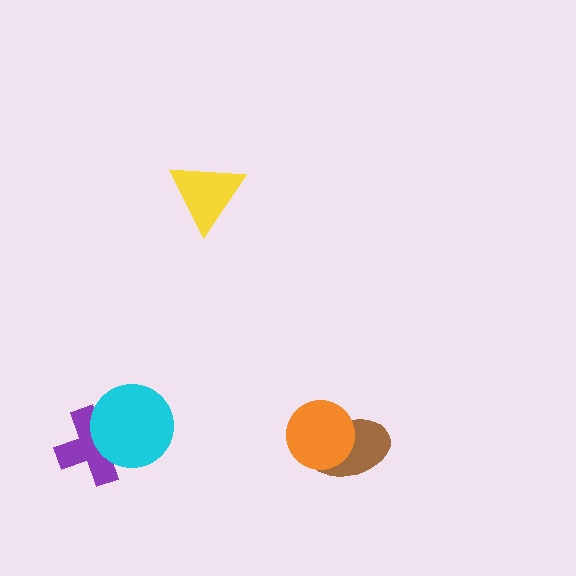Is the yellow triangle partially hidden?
No, no other shape covers it.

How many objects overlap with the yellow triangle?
0 objects overlap with the yellow triangle.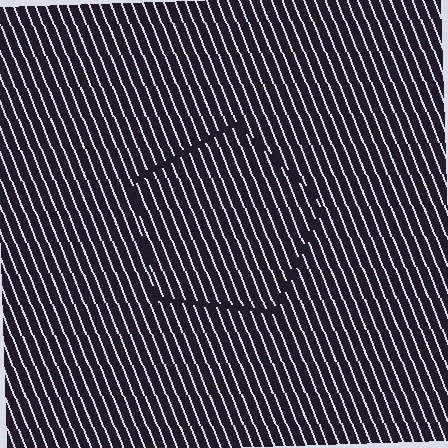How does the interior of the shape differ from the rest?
The interior of the shape contains the same grating, shifted by half a period — the contour is defined by the phase discontinuity where line-ends from the inner and outer gratings abut.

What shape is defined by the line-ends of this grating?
An illusory pentagon. The interior of the shape contains the same grating, shifted by half a period — the contour is defined by the phase discontinuity where line-ends from the inner and outer gratings abut.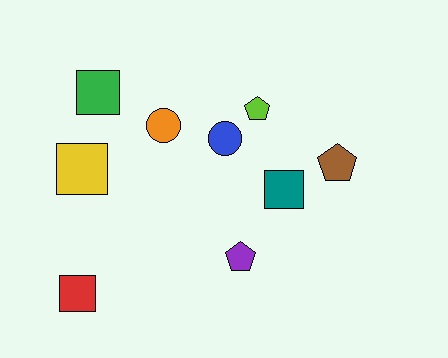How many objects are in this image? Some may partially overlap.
There are 9 objects.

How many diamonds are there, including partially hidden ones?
There are no diamonds.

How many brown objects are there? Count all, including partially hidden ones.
There is 1 brown object.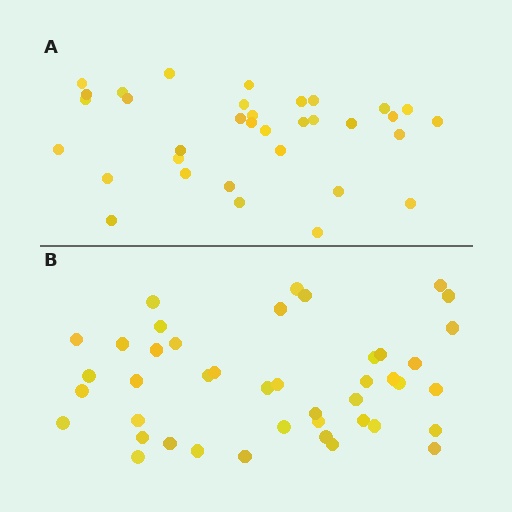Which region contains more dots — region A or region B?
Region B (the bottom region) has more dots.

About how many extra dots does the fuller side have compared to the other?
Region B has roughly 8 or so more dots than region A.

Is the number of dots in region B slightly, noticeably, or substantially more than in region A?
Region B has noticeably more, but not dramatically so. The ratio is roughly 1.3 to 1.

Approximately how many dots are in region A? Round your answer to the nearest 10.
About 30 dots. (The exact count is 34, which rounds to 30.)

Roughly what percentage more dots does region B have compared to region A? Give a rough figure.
About 25% more.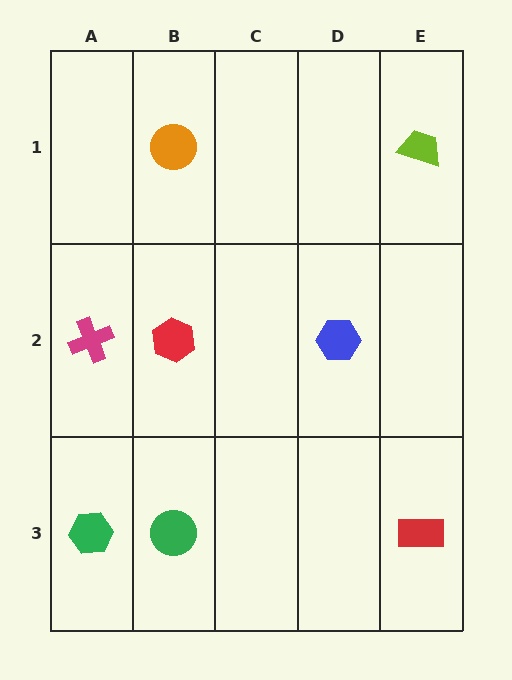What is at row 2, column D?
A blue hexagon.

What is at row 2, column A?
A magenta cross.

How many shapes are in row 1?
2 shapes.